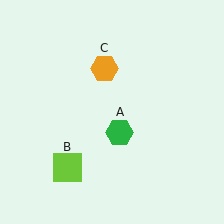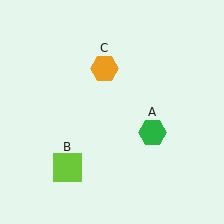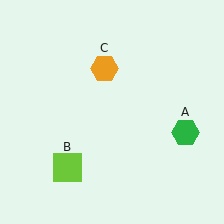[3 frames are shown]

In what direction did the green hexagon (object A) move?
The green hexagon (object A) moved right.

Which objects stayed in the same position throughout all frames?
Lime square (object B) and orange hexagon (object C) remained stationary.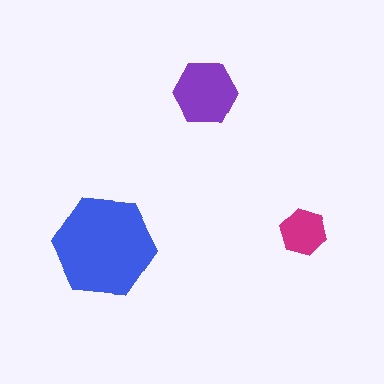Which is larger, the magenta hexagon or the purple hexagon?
The purple one.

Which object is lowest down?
The blue hexagon is bottommost.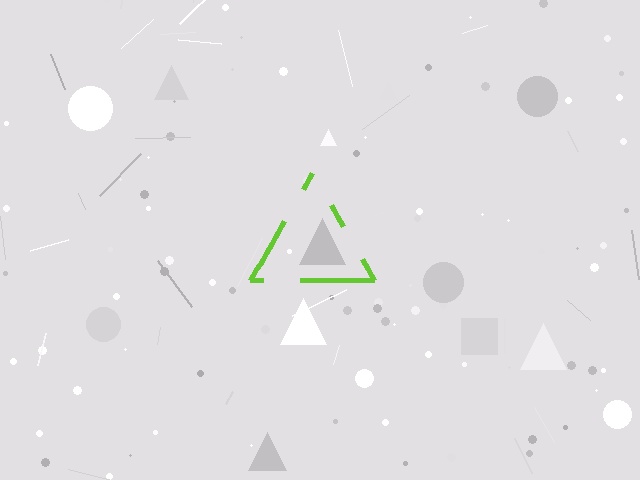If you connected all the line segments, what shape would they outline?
They would outline a triangle.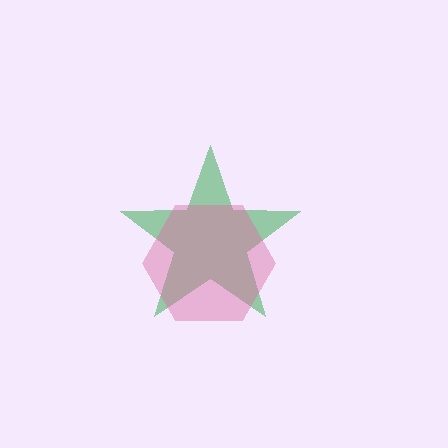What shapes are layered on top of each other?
The layered shapes are: a green star, a pink hexagon.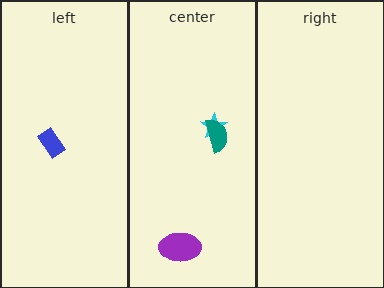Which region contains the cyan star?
The center region.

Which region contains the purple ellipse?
The center region.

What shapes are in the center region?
The purple ellipse, the cyan star, the teal semicircle.